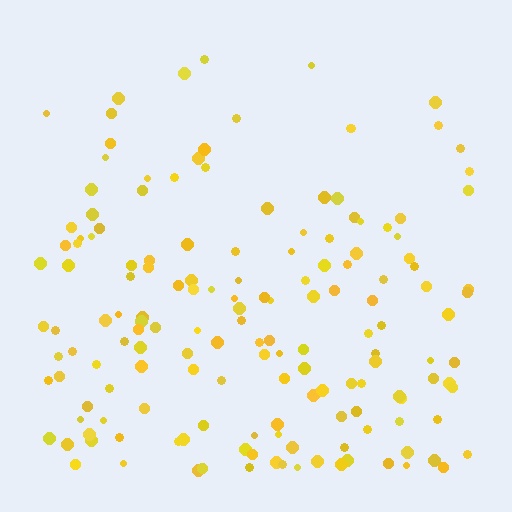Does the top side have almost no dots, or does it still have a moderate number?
Still a moderate number, just noticeably fewer than the bottom.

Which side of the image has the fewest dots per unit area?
The top.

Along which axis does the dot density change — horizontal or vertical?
Vertical.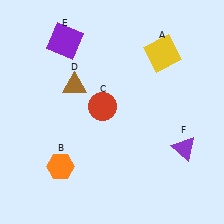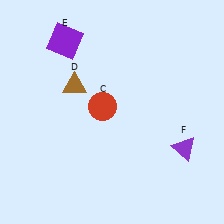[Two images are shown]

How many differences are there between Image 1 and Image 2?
There are 2 differences between the two images.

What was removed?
The orange hexagon (B), the yellow square (A) were removed in Image 2.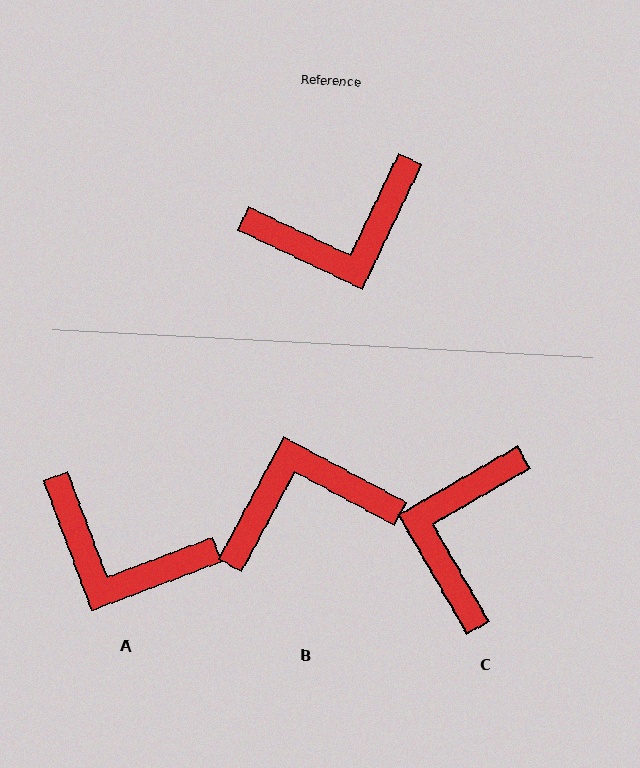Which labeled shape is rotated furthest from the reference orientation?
B, about 178 degrees away.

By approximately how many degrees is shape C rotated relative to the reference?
Approximately 125 degrees clockwise.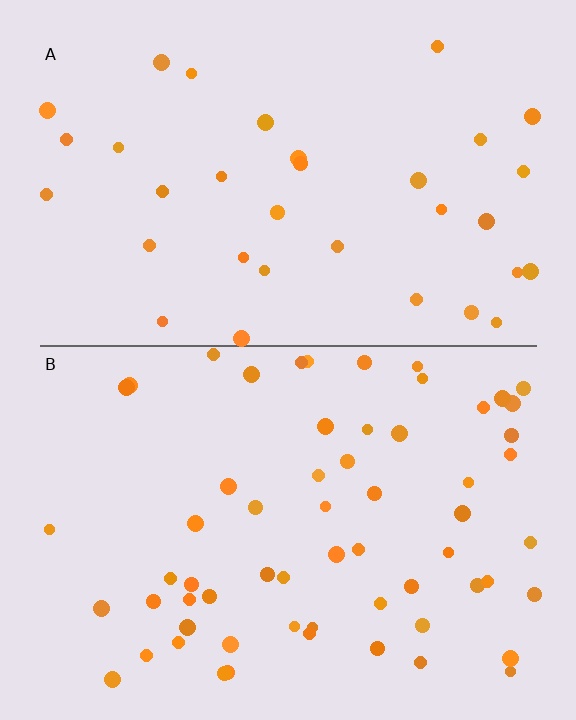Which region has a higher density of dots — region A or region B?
B (the bottom).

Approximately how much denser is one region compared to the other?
Approximately 1.8× — region B over region A.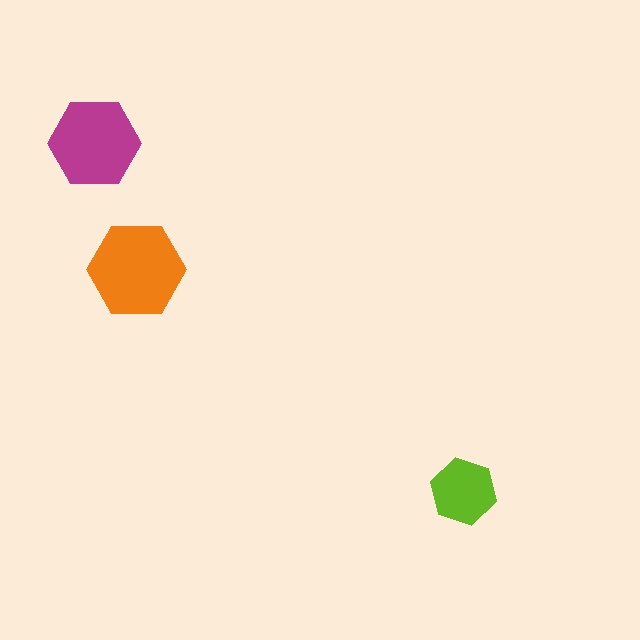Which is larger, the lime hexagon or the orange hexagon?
The orange one.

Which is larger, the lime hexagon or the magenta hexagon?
The magenta one.